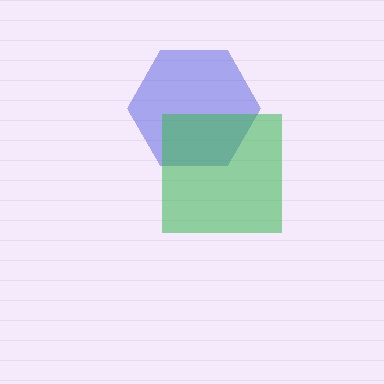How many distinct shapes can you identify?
There are 2 distinct shapes: a blue hexagon, a green square.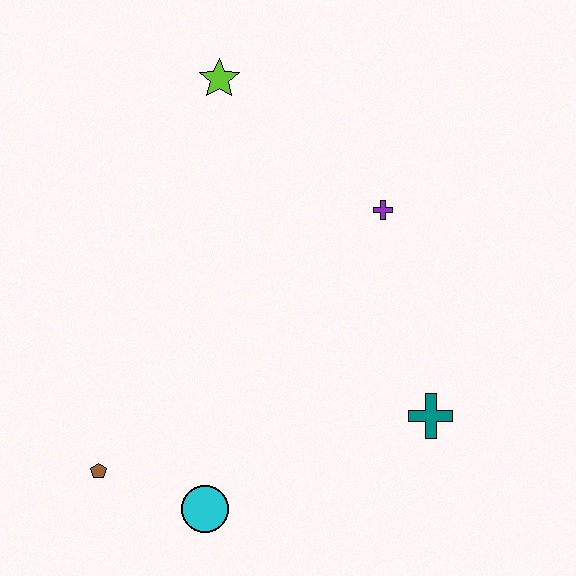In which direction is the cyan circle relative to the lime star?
The cyan circle is below the lime star.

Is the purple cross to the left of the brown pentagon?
No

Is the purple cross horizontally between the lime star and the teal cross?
Yes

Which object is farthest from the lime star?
The cyan circle is farthest from the lime star.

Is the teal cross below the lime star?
Yes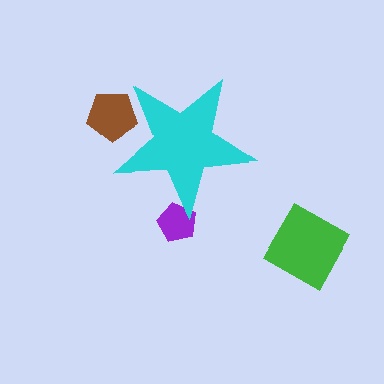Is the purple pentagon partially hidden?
Yes, the purple pentagon is partially hidden behind the cyan star.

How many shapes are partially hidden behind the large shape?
2 shapes are partially hidden.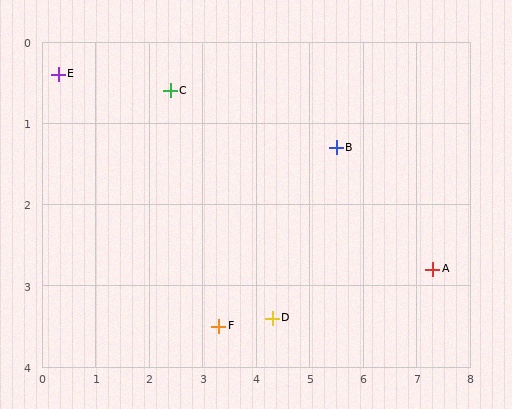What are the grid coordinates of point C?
Point C is at approximately (2.4, 0.6).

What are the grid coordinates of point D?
Point D is at approximately (4.3, 3.4).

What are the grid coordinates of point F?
Point F is at approximately (3.3, 3.5).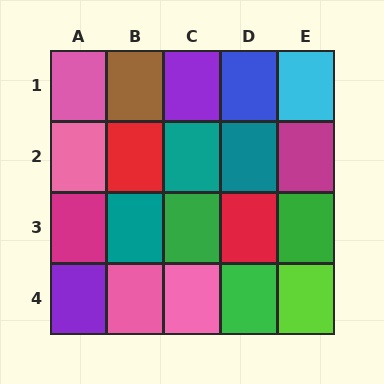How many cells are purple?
2 cells are purple.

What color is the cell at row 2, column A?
Pink.